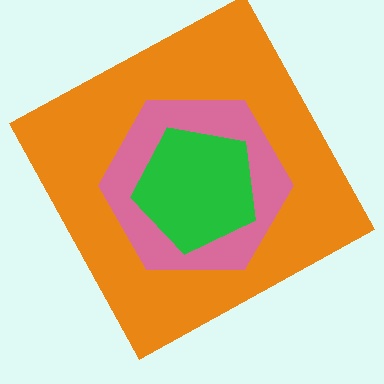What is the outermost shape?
The orange square.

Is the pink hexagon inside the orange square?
Yes.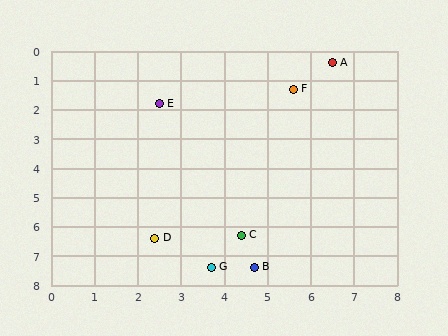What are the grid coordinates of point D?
Point D is at approximately (2.4, 6.4).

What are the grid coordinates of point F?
Point F is at approximately (5.6, 1.3).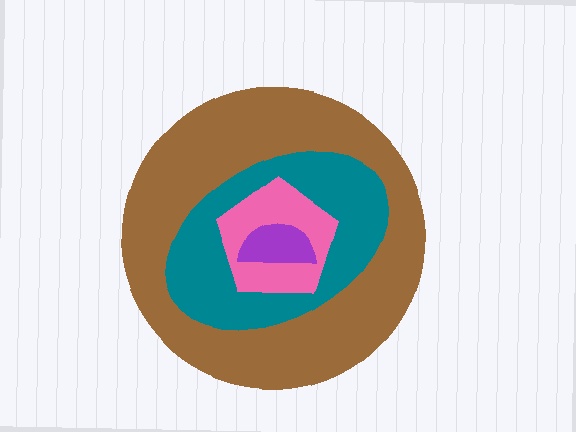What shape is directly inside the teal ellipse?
The pink pentagon.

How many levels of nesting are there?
4.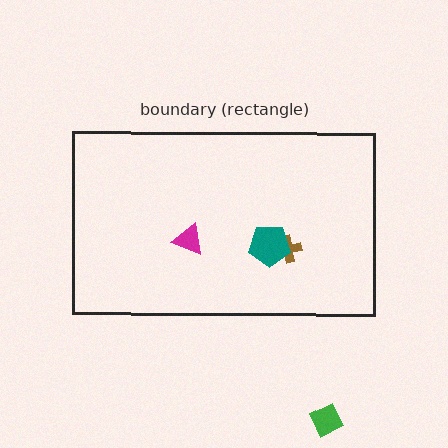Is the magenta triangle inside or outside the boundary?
Inside.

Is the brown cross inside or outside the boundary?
Inside.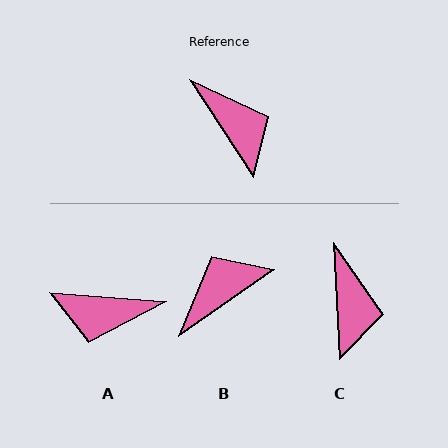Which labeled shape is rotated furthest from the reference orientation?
A, about 128 degrees away.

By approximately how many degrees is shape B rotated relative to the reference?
Approximately 92 degrees counter-clockwise.